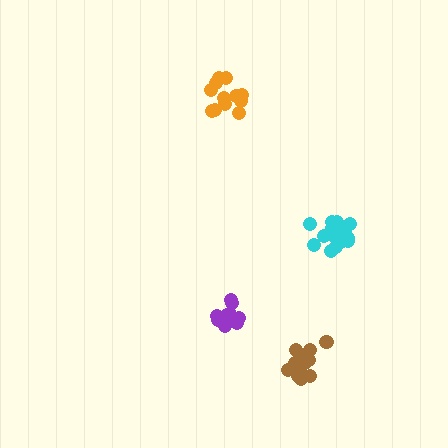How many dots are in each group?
Group 1: 18 dots, Group 2: 12 dots, Group 3: 16 dots, Group 4: 12 dots (58 total).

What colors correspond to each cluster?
The clusters are colored: cyan, orange, brown, purple.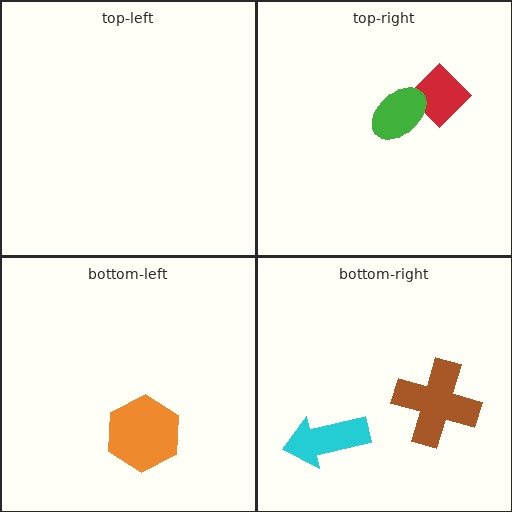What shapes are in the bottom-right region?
The brown cross, the cyan arrow.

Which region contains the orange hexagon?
The bottom-left region.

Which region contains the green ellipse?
The top-right region.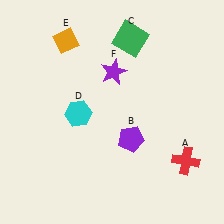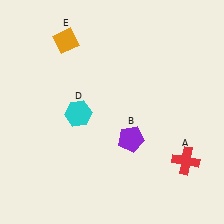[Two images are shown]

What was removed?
The green square (C), the purple star (F) were removed in Image 2.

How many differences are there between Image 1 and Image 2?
There are 2 differences between the two images.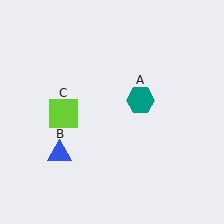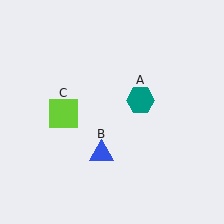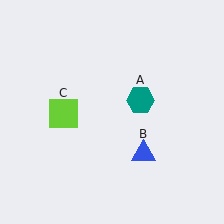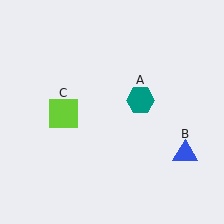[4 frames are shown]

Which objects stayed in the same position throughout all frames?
Teal hexagon (object A) and lime square (object C) remained stationary.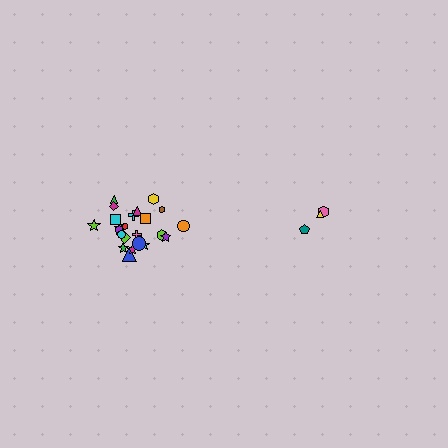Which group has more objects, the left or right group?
The left group.